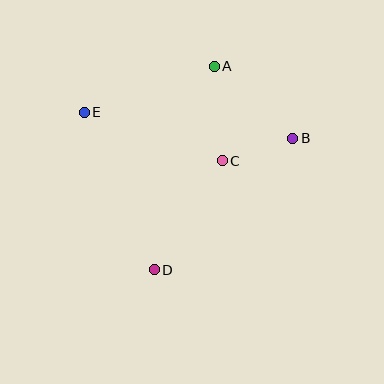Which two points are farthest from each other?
Points A and D are farthest from each other.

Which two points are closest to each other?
Points B and C are closest to each other.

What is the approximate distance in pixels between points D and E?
The distance between D and E is approximately 172 pixels.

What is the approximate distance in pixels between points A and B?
The distance between A and B is approximately 107 pixels.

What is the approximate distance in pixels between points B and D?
The distance between B and D is approximately 191 pixels.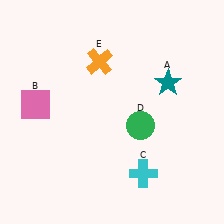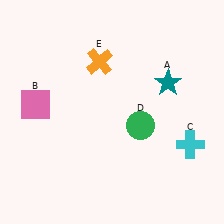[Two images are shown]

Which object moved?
The cyan cross (C) moved right.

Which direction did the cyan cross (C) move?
The cyan cross (C) moved right.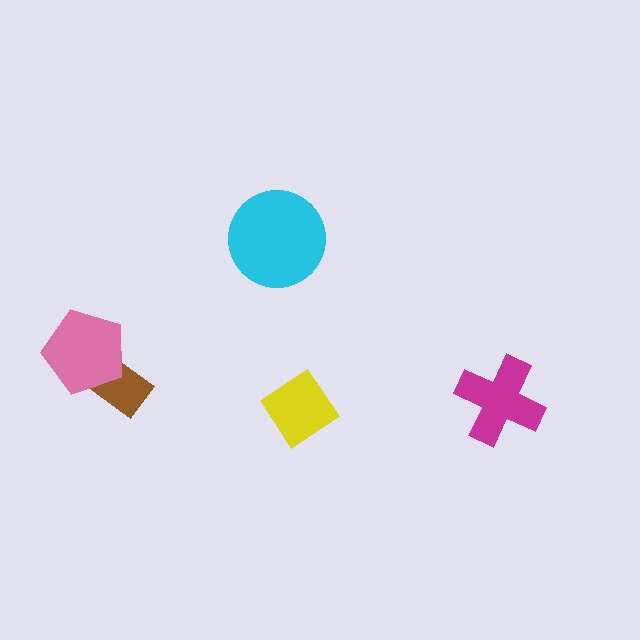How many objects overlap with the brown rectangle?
1 object overlaps with the brown rectangle.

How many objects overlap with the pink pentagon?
1 object overlaps with the pink pentagon.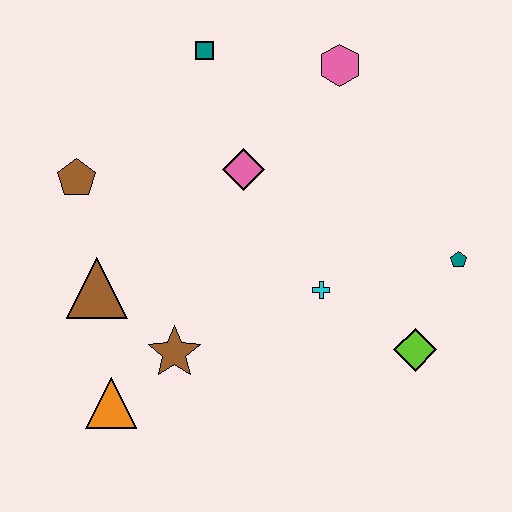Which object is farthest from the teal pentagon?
The brown pentagon is farthest from the teal pentagon.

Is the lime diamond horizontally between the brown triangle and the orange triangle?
No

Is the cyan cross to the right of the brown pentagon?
Yes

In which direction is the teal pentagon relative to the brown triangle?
The teal pentagon is to the right of the brown triangle.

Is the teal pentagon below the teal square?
Yes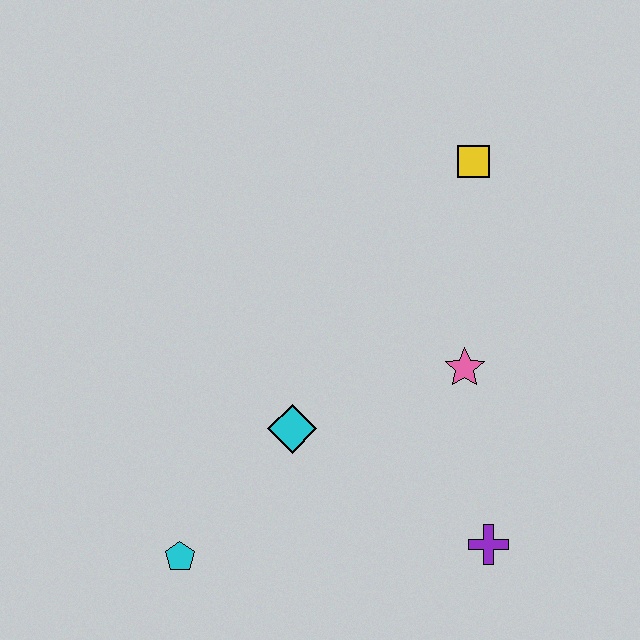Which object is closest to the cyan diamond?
The cyan pentagon is closest to the cyan diamond.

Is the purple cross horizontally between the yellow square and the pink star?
No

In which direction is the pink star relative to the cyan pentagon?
The pink star is to the right of the cyan pentagon.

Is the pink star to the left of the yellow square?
Yes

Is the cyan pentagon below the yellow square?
Yes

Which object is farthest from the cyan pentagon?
The yellow square is farthest from the cyan pentagon.